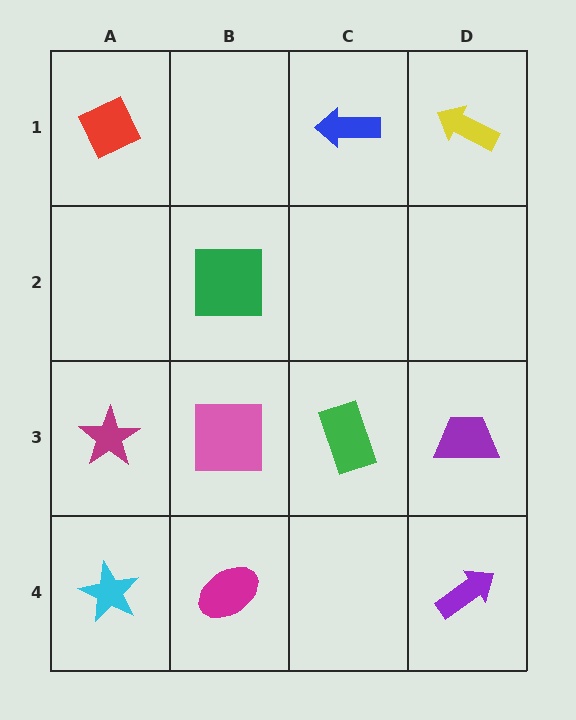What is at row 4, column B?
A magenta ellipse.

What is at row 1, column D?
A yellow arrow.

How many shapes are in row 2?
1 shape.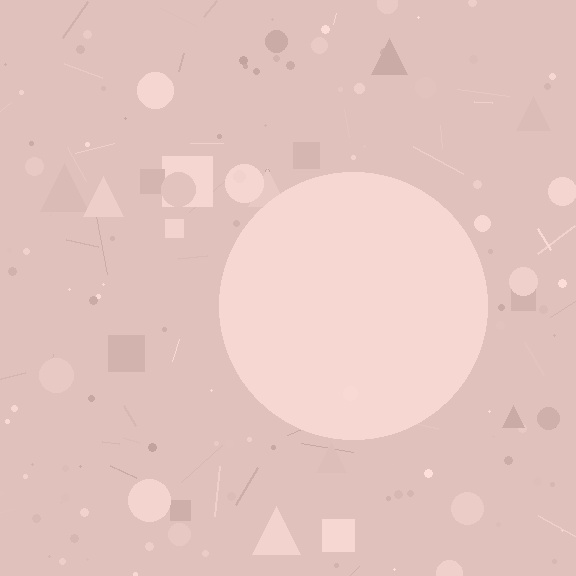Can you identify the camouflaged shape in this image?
The camouflaged shape is a circle.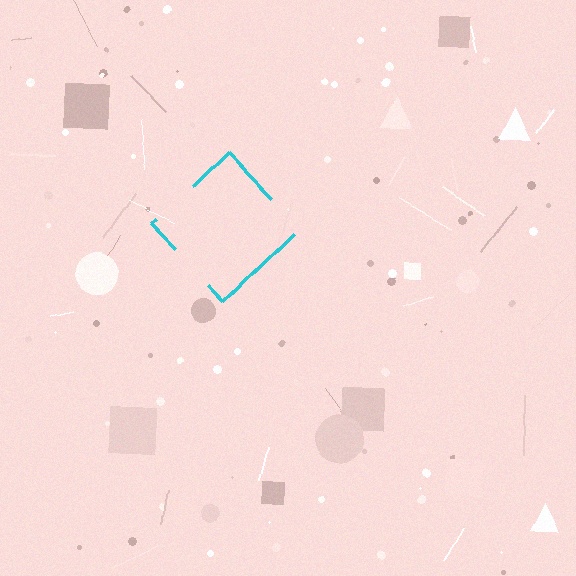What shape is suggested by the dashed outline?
The dashed outline suggests a diamond.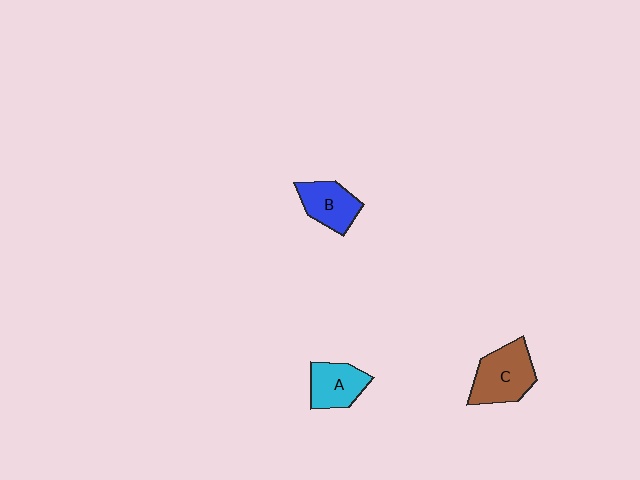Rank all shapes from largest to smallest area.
From largest to smallest: C (brown), B (blue), A (cyan).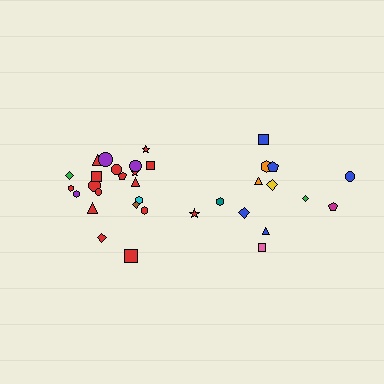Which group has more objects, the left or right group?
The left group.